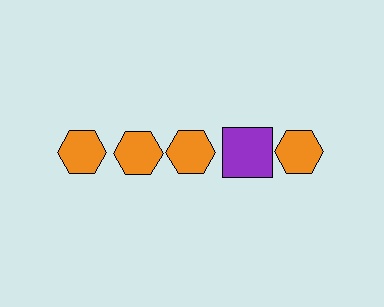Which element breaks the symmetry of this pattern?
The purple square in the top row, second from right column breaks the symmetry. All other shapes are orange hexagons.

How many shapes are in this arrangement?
There are 5 shapes arranged in a grid pattern.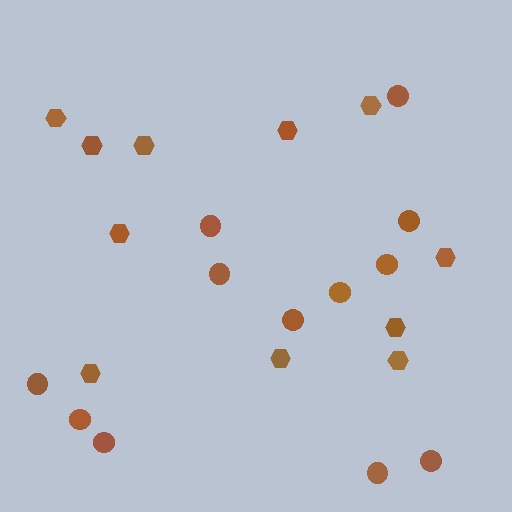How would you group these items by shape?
There are 2 groups: one group of hexagons (11) and one group of circles (12).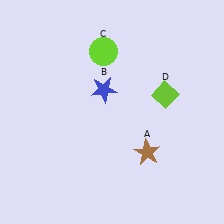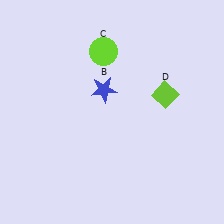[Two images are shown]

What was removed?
The brown star (A) was removed in Image 2.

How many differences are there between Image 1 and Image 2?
There is 1 difference between the two images.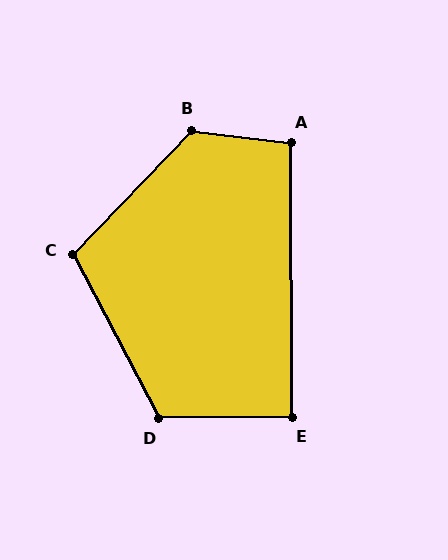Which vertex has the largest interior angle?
B, at approximately 127 degrees.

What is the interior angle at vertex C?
Approximately 109 degrees (obtuse).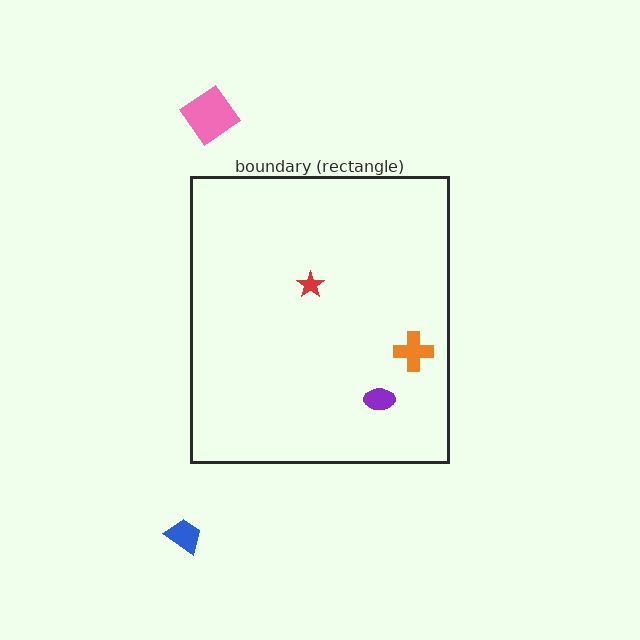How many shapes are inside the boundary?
3 inside, 2 outside.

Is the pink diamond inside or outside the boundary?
Outside.